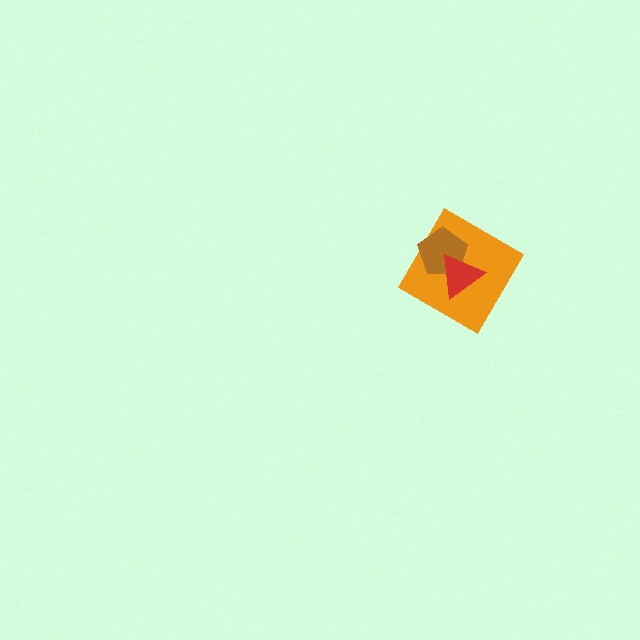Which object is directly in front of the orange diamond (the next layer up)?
The brown pentagon is directly in front of the orange diamond.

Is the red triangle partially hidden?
No, no other shape covers it.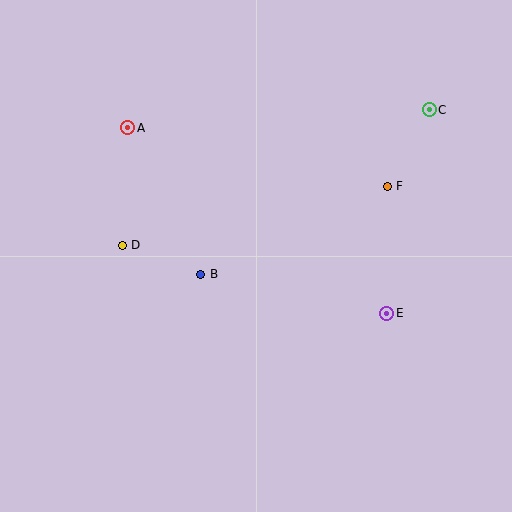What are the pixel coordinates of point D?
Point D is at (122, 245).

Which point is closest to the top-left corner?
Point A is closest to the top-left corner.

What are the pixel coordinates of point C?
Point C is at (429, 110).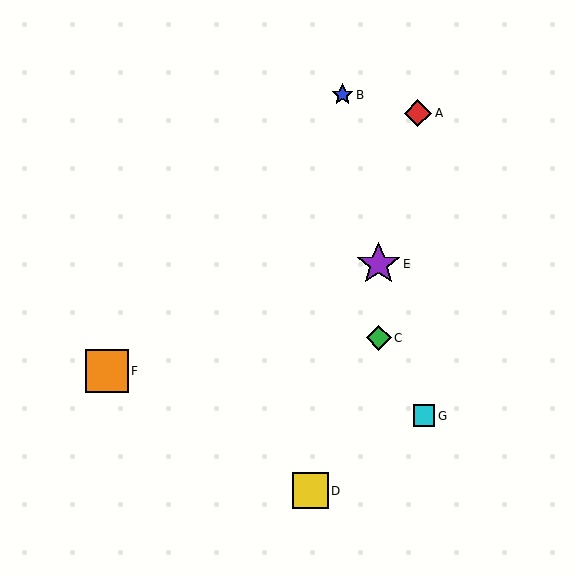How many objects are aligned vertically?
2 objects (C, E) are aligned vertically.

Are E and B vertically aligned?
No, E is at x≈379 and B is at x≈343.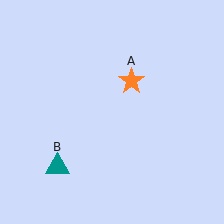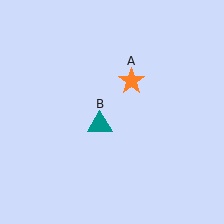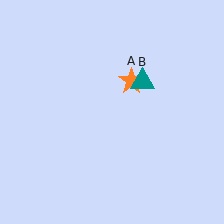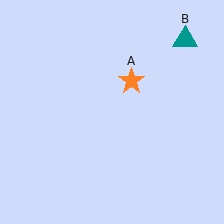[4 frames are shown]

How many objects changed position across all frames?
1 object changed position: teal triangle (object B).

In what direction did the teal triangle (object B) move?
The teal triangle (object B) moved up and to the right.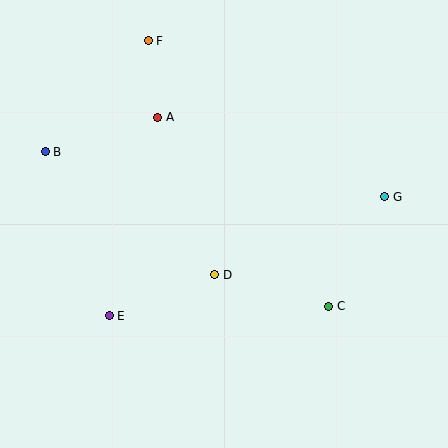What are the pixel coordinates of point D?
Point D is at (215, 275).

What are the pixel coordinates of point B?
Point B is at (45, 152).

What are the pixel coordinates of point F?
Point F is at (148, 41).